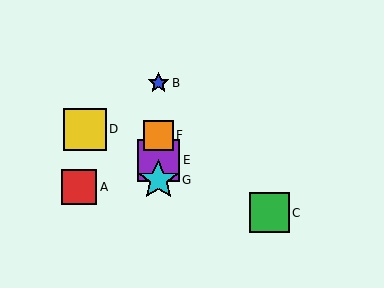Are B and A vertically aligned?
No, B is at x≈158 and A is at x≈79.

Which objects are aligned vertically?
Objects B, E, F, G are aligned vertically.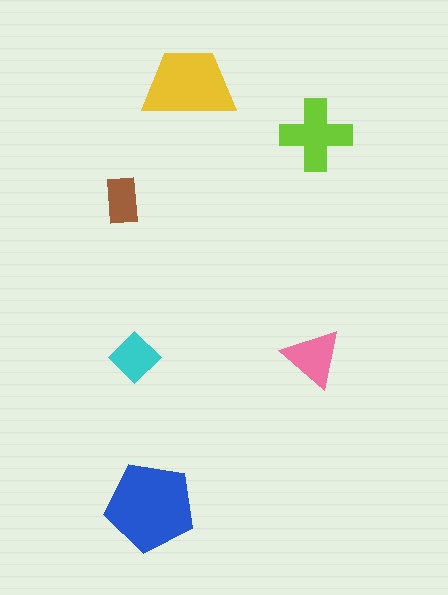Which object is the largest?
The blue pentagon.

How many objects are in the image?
There are 6 objects in the image.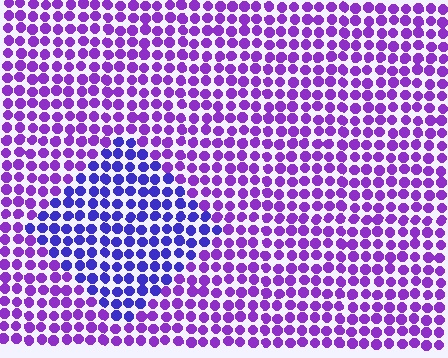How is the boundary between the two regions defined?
The boundary is defined purely by a slight shift in hue (about 33 degrees). Spacing, size, and orientation are identical on both sides.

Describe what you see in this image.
The image is filled with small purple elements in a uniform arrangement. A diamond-shaped region is visible where the elements are tinted to a slightly different hue, forming a subtle color boundary.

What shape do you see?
I see a diamond.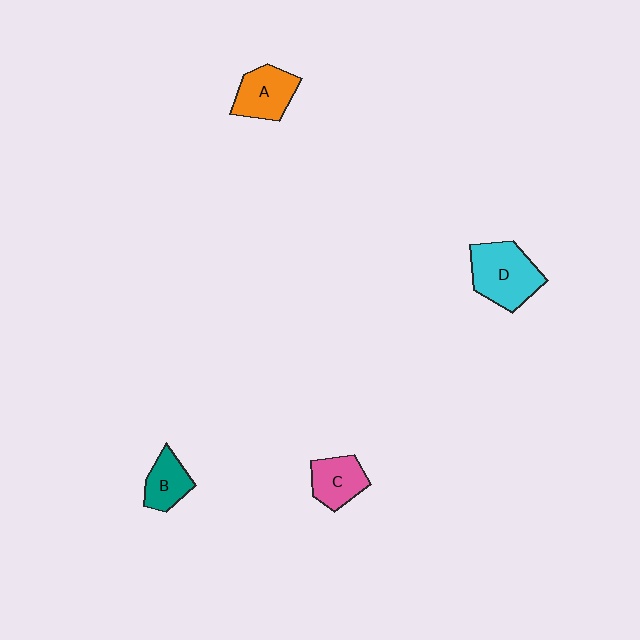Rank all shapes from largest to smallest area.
From largest to smallest: D (cyan), A (orange), C (pink), B (teal).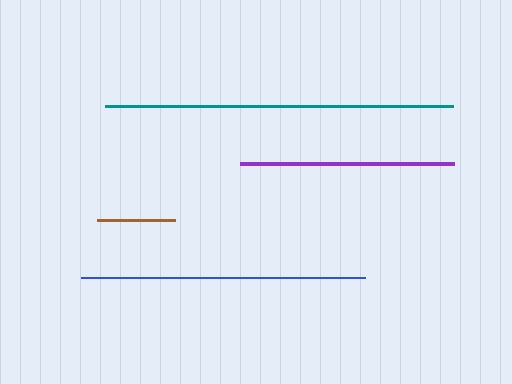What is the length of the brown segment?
The brown segment is approximately 78 pixels long.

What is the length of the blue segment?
The blue segment is approximately 284 pixels long.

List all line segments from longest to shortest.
From longest to shortest: teal, blue, purple, brown.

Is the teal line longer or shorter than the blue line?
The teal line is longer than the blue line.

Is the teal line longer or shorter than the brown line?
The teal line is longer than the brown line.